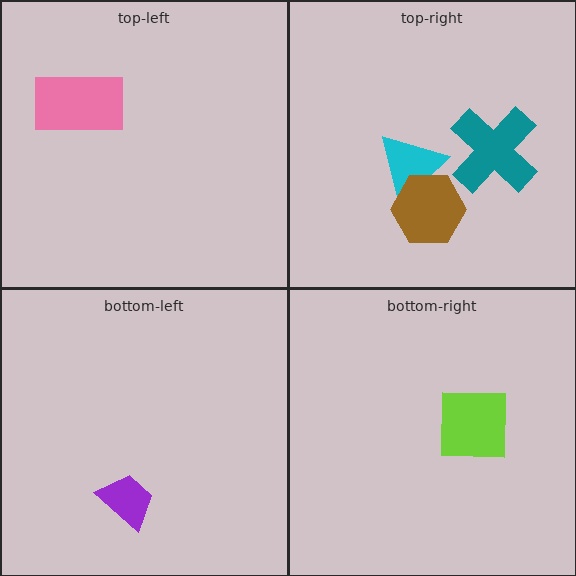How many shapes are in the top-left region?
1.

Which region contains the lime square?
The bottom-right region.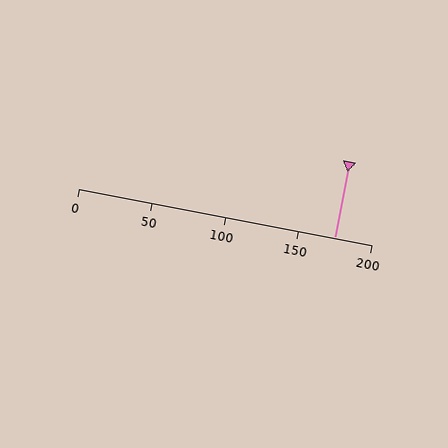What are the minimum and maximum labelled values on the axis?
The axis runs from 0 to 200.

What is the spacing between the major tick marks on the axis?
The major ticks are spaced 50 apart.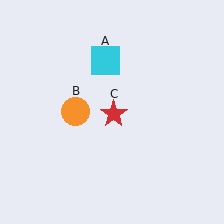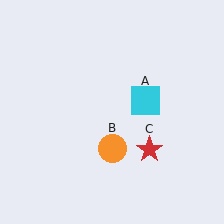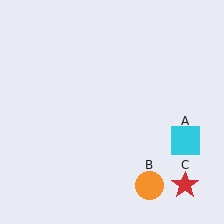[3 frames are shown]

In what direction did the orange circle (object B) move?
The orange circle (object B) moved down and to the right.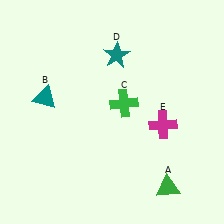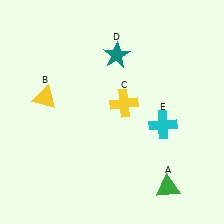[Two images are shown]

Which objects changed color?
B changed from teal to yellow. C changed from green to yellow. E changed from magenta to cyan.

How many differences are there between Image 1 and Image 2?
There are 3 differences between the two images.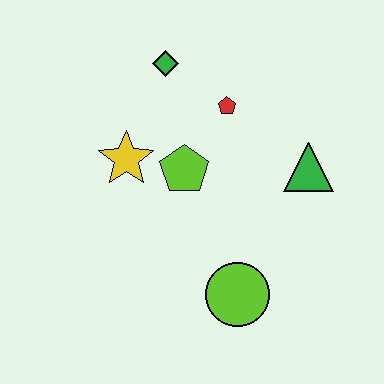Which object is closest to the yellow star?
The lime pentagon is closest to the yellow star.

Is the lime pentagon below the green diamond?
Yes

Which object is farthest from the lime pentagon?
The lime circle is farthest from the lime pentagon.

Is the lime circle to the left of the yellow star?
No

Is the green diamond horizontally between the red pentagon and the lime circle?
No